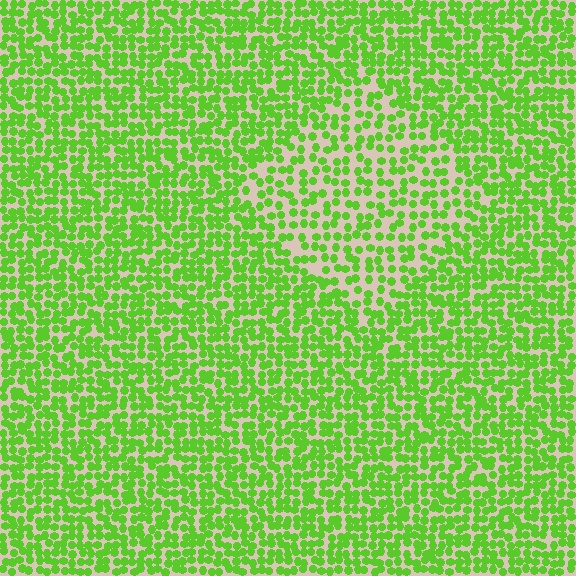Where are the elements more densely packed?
The elements are more densely packed outside the diamond boundary.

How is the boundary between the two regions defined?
The boundary is defined by a change in element density (approximately 1.6x ratio). All elements are the same color, size, and shape.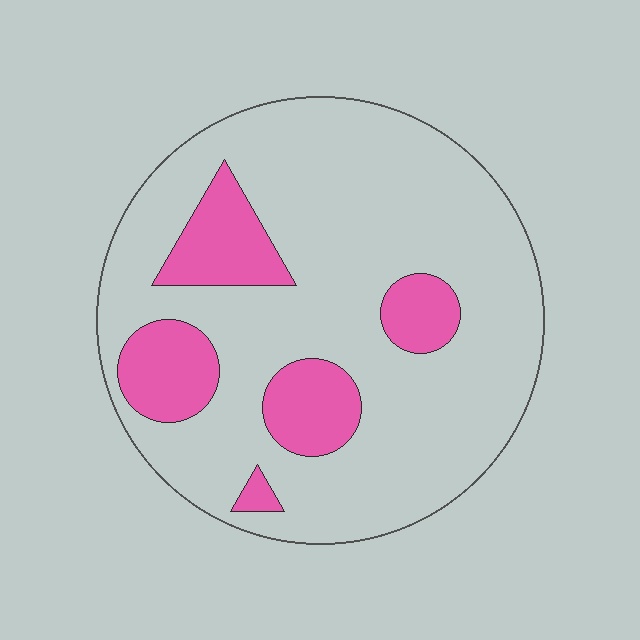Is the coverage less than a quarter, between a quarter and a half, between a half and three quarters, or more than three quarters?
Less than a quarter.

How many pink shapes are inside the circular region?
5.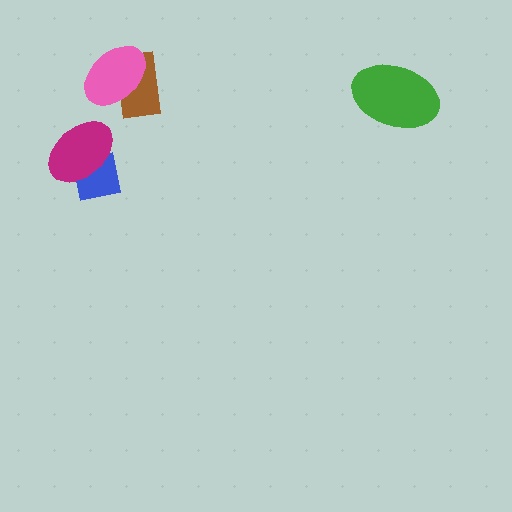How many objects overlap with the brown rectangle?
1 object overlaps with the brown rectangle.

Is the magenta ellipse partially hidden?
No, no other shape covers it.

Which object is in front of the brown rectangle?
The pink ellipse is in front of the brown rectangle.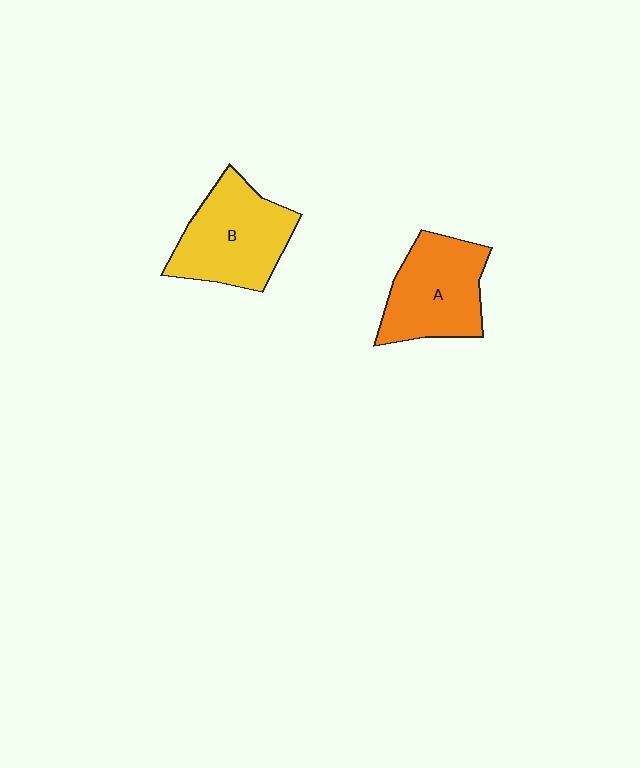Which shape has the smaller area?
Shape A (orange).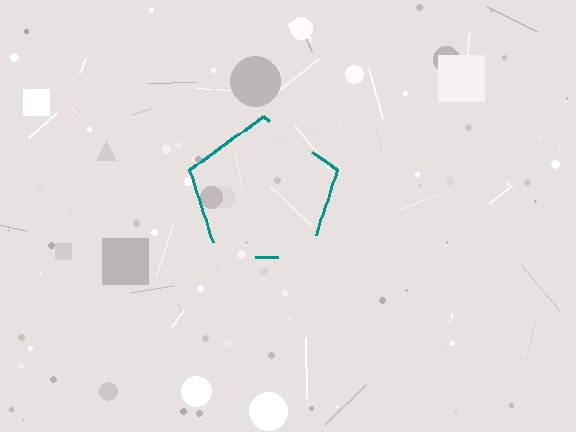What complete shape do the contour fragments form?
The contour fragments form a pentagon.